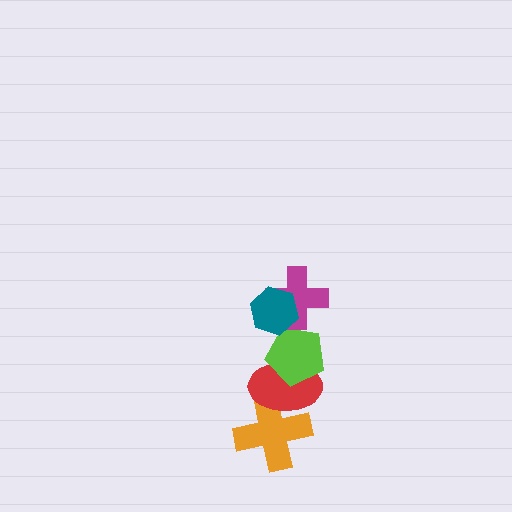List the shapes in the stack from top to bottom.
From top to bottom: the teal hexagon, the magenta cross, the lime pentagon, the red ellipse, the orange cross.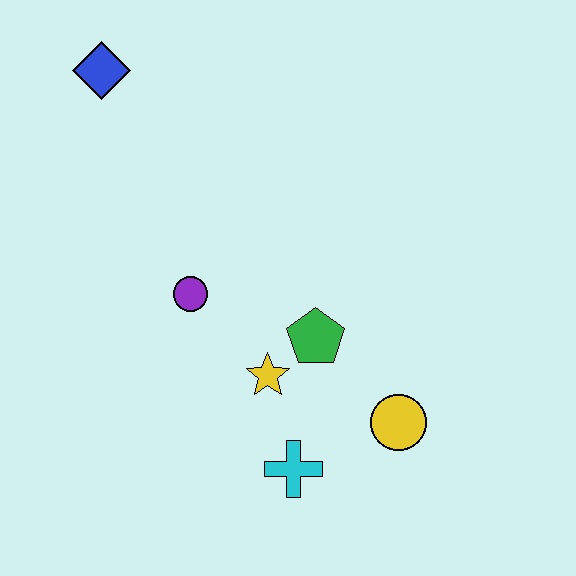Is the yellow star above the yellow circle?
Yes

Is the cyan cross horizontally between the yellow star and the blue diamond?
No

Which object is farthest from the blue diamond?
The yellow circle is farthest from the blue diamond.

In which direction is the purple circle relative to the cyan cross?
The purple circle is above the cyan cross.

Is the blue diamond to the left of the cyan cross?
Yes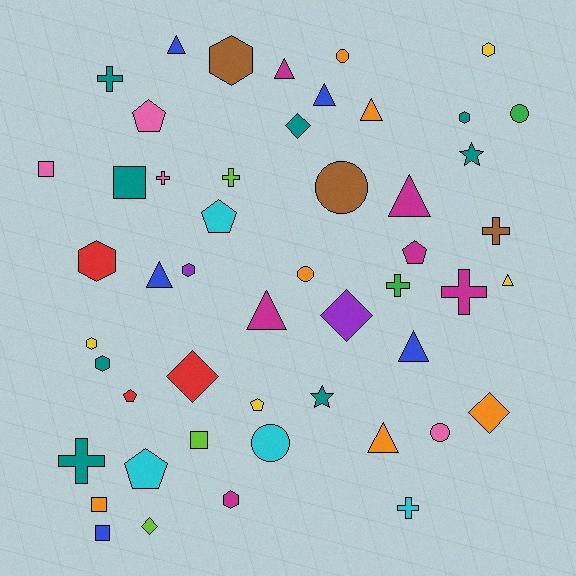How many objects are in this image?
There are 50 objects.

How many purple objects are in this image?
There are 2 purple objects.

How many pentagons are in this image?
There are 6 pentagons.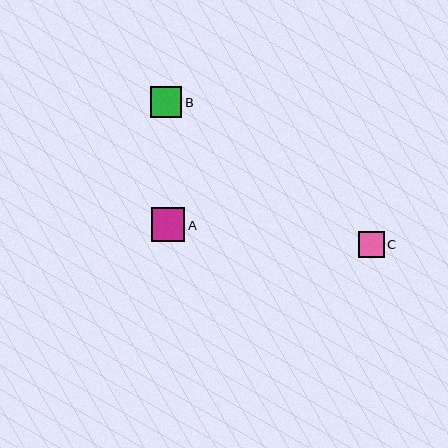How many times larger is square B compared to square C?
Square B is approximately 1.2 times the size of square C.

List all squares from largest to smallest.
From largest to smallest: A, B, C.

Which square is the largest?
Square A is the largest with a size of approximately 33 pixels.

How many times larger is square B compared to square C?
Square B is approximately 1.2 times the size of square C.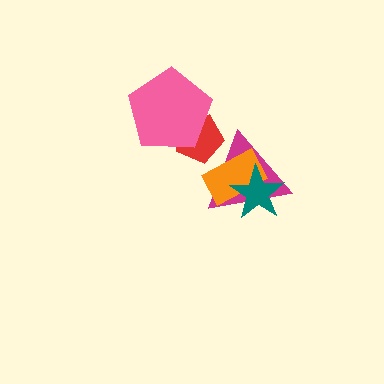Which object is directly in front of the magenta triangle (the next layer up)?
The orange rectangle is directly in front of the magenta triangle.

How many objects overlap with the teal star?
2 objects overlap with the teal star.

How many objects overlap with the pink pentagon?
1 object overlaps with the pink pentagon.